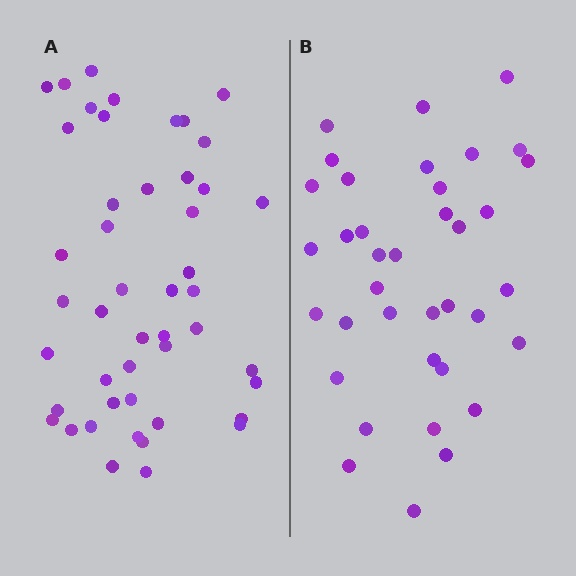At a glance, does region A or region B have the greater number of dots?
Region A (the left region) has more dots.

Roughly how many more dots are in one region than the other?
Region A has roughly 10 or so more dots than region B.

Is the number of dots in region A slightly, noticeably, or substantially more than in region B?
Region A has noticeably more, but not dramatically so. The ratio is roughly 1.3 to 1.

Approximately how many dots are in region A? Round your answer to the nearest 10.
About 50 dots. (The exact count is 47, which rounds to 50.)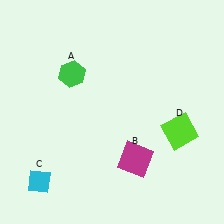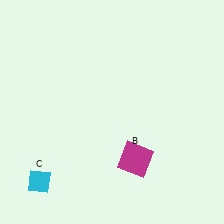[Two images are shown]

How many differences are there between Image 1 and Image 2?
There are 2 differences between the two images.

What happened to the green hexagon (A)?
The green hexagon (A) was removed in Image 2. It was in the top-left area of Image 1.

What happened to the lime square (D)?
The lime square (D) was removed in Image 2. It was in the bottom-right area of Image 1.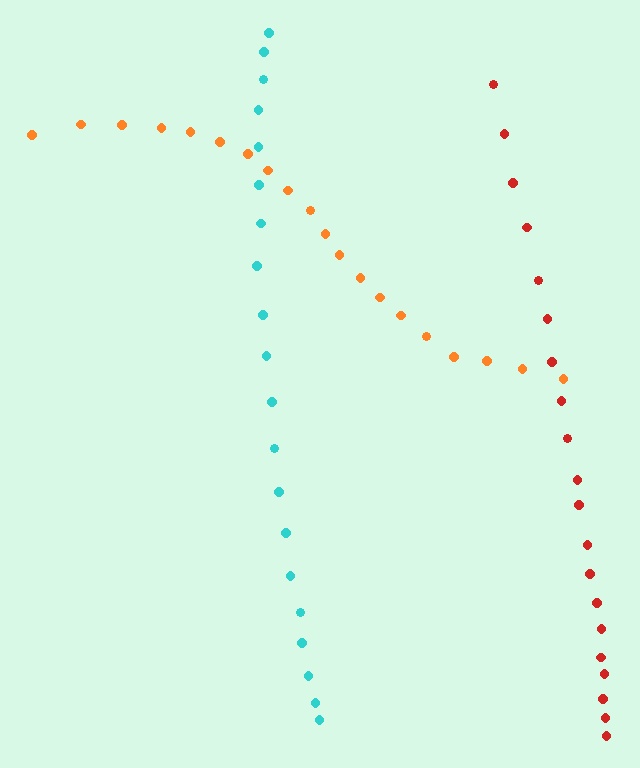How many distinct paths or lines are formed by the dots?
There are 3 distinct paths.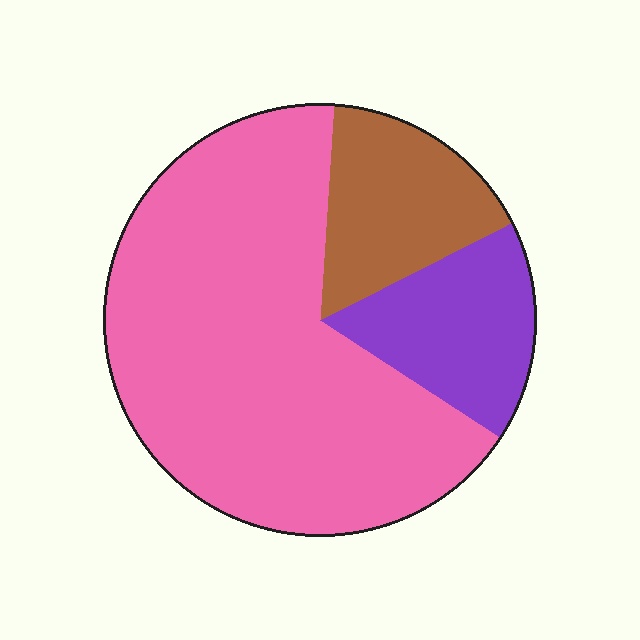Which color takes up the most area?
Pink, at roughly 65%.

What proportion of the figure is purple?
Purple takes up about one sixth (1/6) of the figure.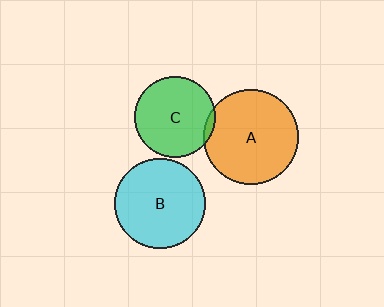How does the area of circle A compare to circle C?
Approximately 1.4 times.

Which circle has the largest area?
Circle A (orange).